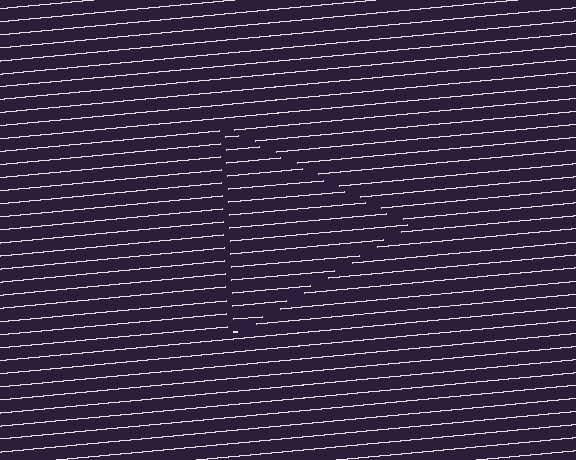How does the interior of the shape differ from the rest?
The interior of the shape contains the same grating, shifted by half a period — the contour is defined by the phase discontinuity where line-ends from the inner and outer gratings abut.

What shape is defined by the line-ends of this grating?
An illusory triangle. The interior of the shape contains the same grating, shifted by half a period — the contour is defined by the phase discontinuity where line-ends from the inner and outer gratings abut.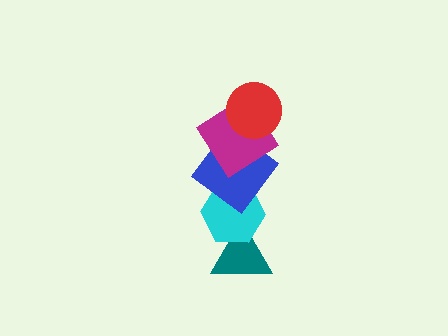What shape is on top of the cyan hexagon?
The blue diamond is on top of the cyan hexagon.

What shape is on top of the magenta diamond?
The red circle is on top of the magenta diamond.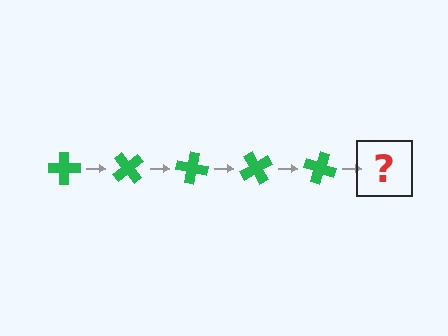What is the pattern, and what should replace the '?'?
The pattern is that the cross rotates 50 degrees each step. The '?' should be a green cross rotated 250 degrees.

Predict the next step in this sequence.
The next step is a green cross rotated 250 degrees.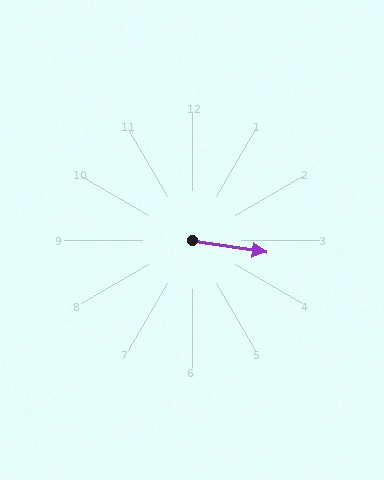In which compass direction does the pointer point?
East.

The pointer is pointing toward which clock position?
Roughly 3 o'clock.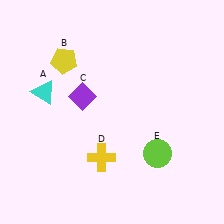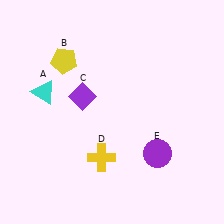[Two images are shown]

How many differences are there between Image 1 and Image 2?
There is 1 difference between the two images.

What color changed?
The circle (E) changed from lime in Image 1 to purple in Image 2.